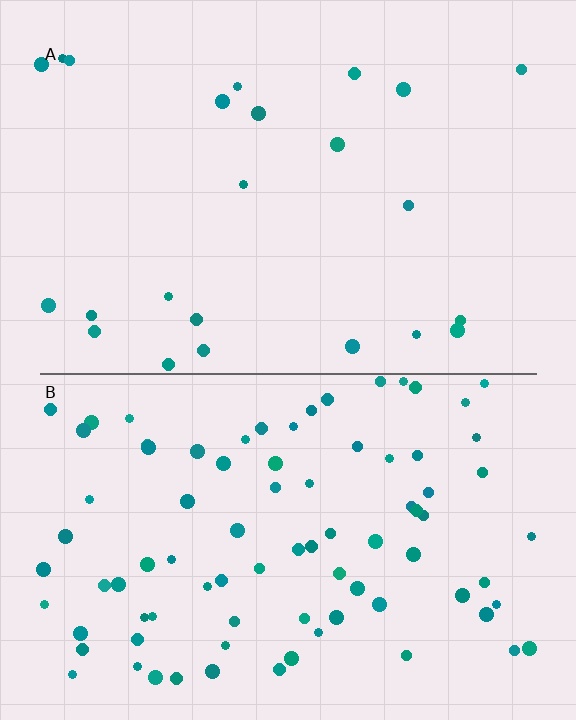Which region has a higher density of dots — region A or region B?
B (the bottom).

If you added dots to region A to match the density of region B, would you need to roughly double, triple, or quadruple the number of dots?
Approximately quadruple.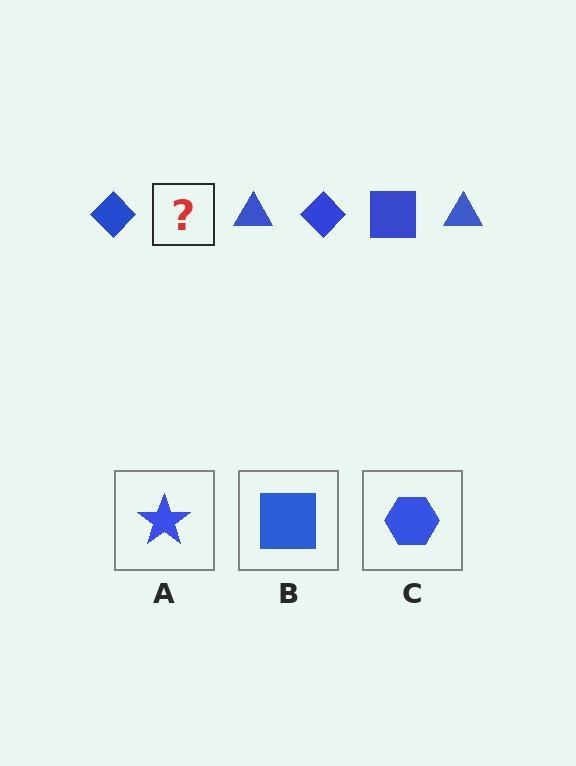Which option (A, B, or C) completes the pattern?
B.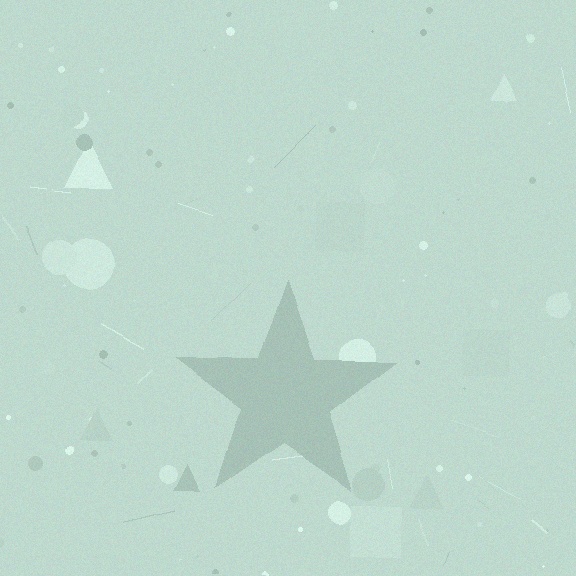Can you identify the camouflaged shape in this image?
The camouflaged shape is a star.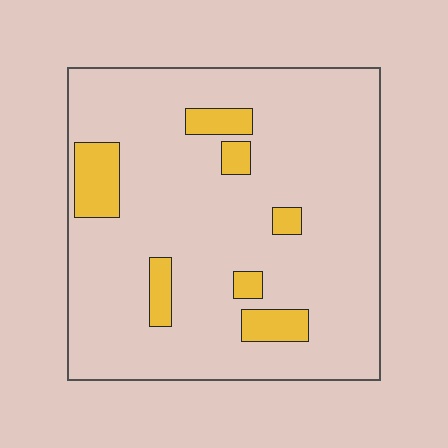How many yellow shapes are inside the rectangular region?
7.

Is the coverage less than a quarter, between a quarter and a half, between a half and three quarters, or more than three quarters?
Less than a quarter.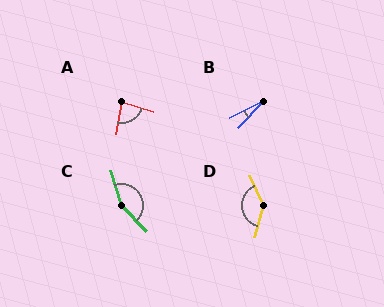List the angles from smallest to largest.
B (20°), A (82°), D (140°), C (153°).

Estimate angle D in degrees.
Approximately 140 degrees.